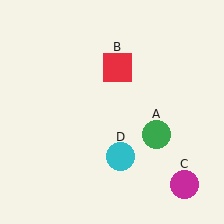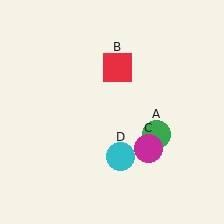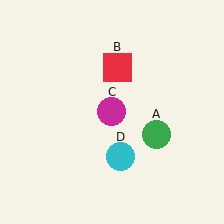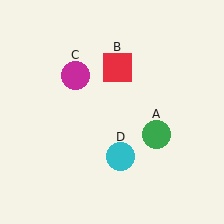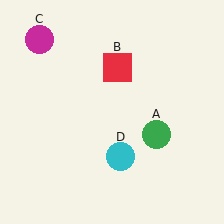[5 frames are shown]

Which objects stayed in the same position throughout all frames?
Green circle (object A) and red square (object B) and cyan circle (object D) remained stationary.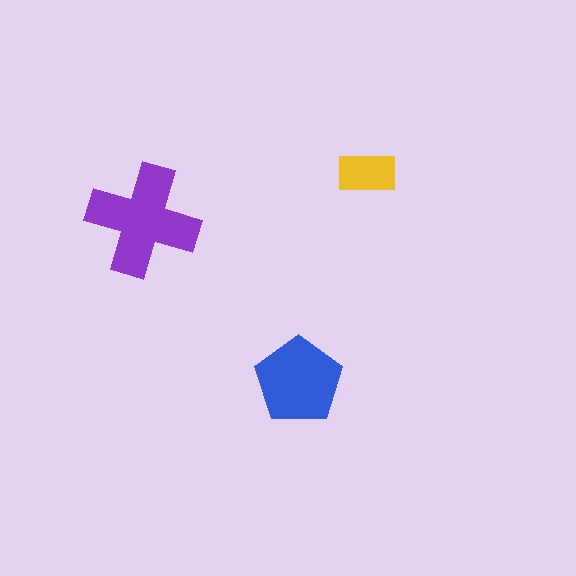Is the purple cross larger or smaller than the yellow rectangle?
Larger.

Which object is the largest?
The purple cross.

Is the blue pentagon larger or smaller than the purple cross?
Smaller.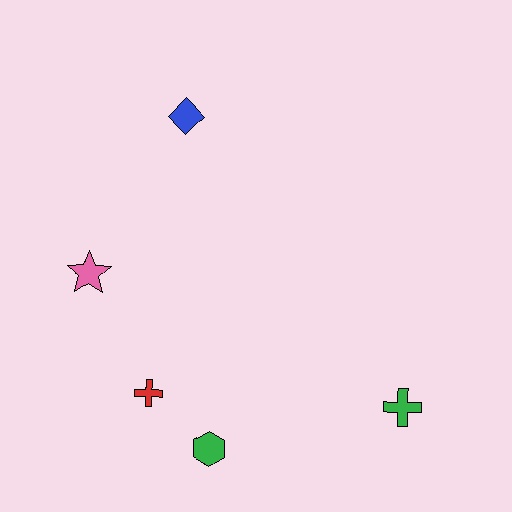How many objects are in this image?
There are 5 objects.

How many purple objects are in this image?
There are no purple objects.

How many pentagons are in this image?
There are no pentagons.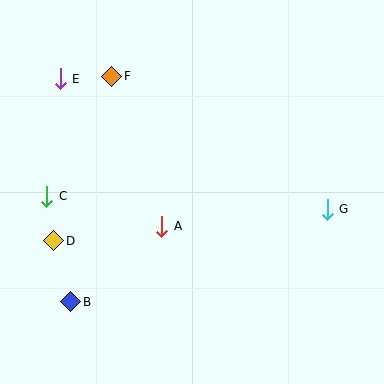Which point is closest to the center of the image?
Point A at (162, 226) is closest to the center.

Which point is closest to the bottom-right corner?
Point G is closest to the bottom-right corner.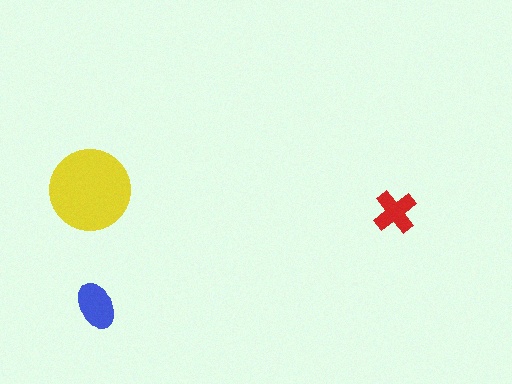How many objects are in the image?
There are 3 objects in the image.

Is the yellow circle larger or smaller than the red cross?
Larger.